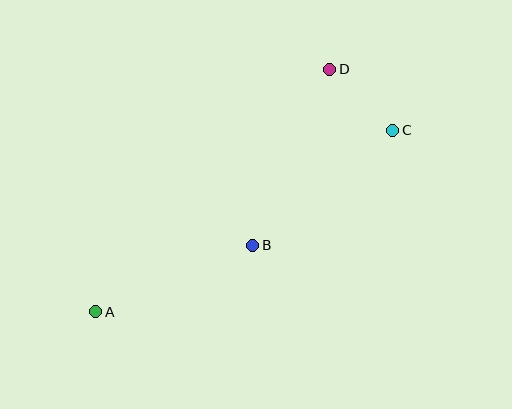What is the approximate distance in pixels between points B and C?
The distance between B and C is approximately 181 pixels.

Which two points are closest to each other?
Points C and D are closest to each other.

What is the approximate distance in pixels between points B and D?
The distance between B and D is approximately 192 pixels.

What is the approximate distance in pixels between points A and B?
The distance between A and B is approximately 171 pixels.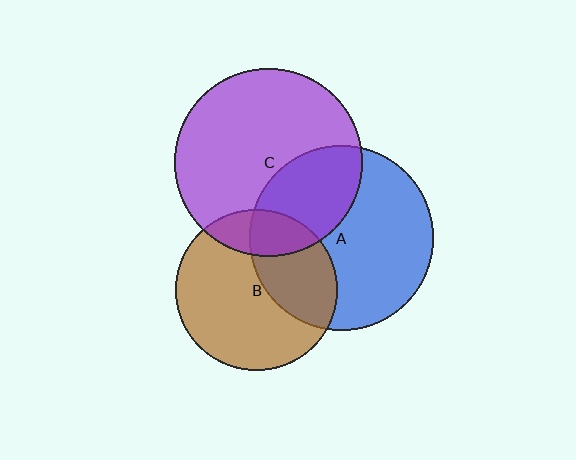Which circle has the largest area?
Circle C (purple).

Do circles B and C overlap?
Yes.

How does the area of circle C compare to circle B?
Approximately 1.3 times.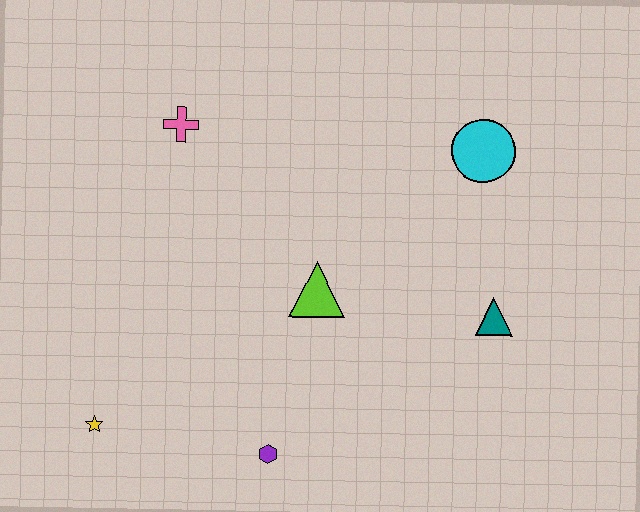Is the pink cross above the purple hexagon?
Yes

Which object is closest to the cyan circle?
The teal triangle is closest to the cyan circle.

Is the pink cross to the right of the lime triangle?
No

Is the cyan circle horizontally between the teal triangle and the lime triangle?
Yes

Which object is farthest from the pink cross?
The teal triangle is farthest from the pink cross.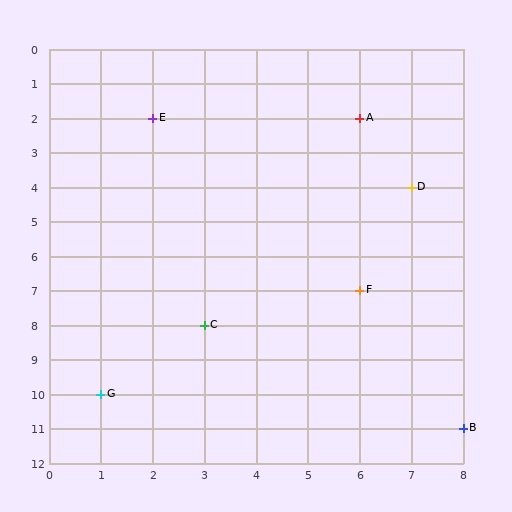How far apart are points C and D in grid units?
Points C and D are 4 columns and 4 rows apart (about 5.7 grid units diagonally).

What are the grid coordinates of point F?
Point F is at grid coordinates (6, 7).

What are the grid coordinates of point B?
Point B is at grid coordinates (8, 11).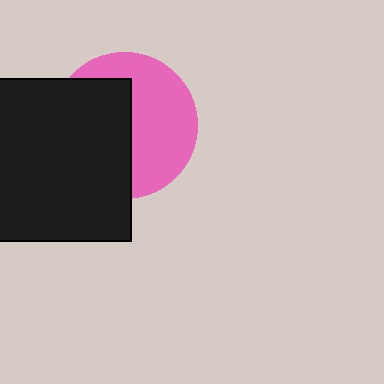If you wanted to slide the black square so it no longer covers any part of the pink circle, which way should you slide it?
Slide it left — that is the most direct way to separate the two shapes.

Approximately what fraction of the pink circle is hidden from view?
Roughly 49% of the pink circle is hidden behind the black square.